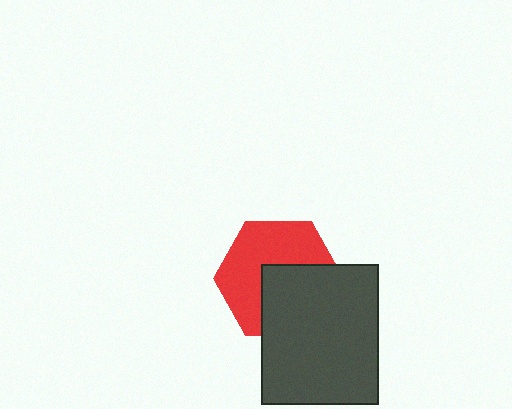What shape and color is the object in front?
The object in front is a dark gray rectangle.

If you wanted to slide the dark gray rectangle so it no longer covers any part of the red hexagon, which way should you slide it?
Slide it toward the lower-right — that is the most direct way to separate the two shapes.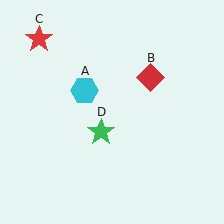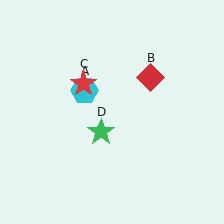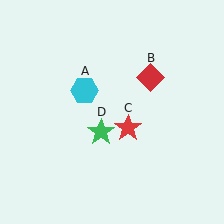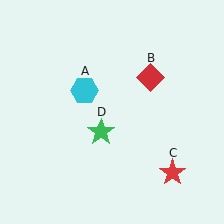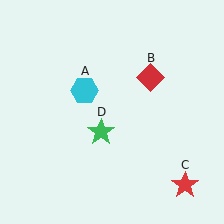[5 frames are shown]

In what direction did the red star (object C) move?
The red star (object C) moved down and to the right.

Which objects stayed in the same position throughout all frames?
Cyan hexagon (object A) and red diamond (object B) and green star (object D) remained stationary.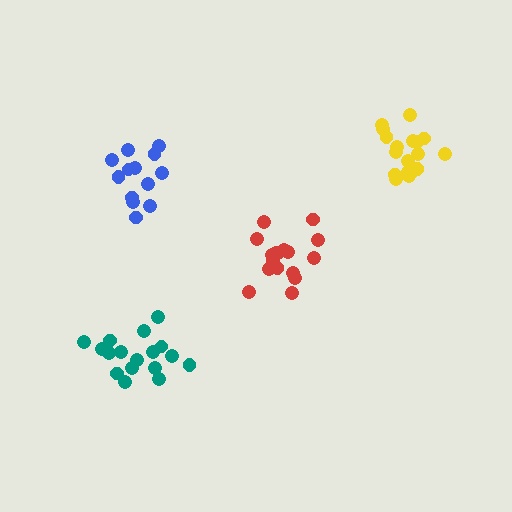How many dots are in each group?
Group 1: 17 dots, Group 2: 18 dots, Group 3: 13 dots, Group 4: 18 dots (66 total).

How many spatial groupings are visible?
There are 4 spatial groupings.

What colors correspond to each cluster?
The clusters are colored: teal, yellow, blue, red.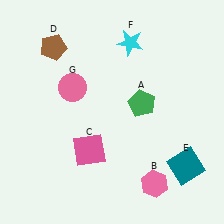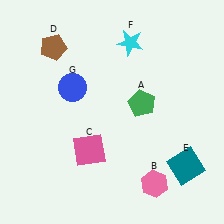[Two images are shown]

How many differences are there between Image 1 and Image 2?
There is 1 difference between the two images.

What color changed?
The circle (G) changed from pink in Image 1 to blue in Image 2.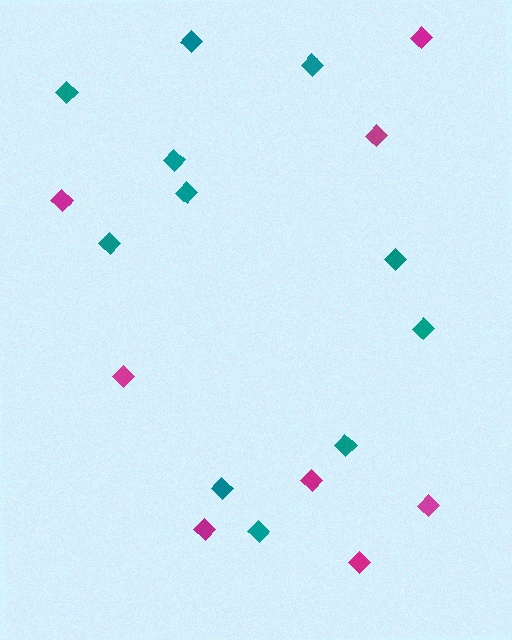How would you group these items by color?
There are 2 groups: one group of teal diamonds (11) and one group of magenta diamonds (8).